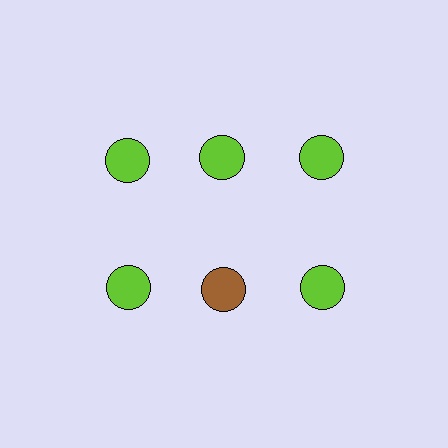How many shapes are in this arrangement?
There are 6 shapes arranged in a grid pattern.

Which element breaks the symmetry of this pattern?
The brown circle in the second row, second from left column breaks the symmetry. All other shapes are lime circles.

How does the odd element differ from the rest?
It has a different color: brown instead of lime.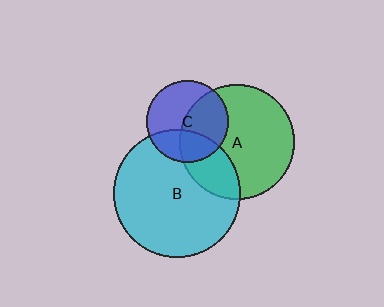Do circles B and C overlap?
Yes.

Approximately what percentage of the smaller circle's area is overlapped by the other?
Approximately 30%.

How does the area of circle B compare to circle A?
Approximately 1.2 times.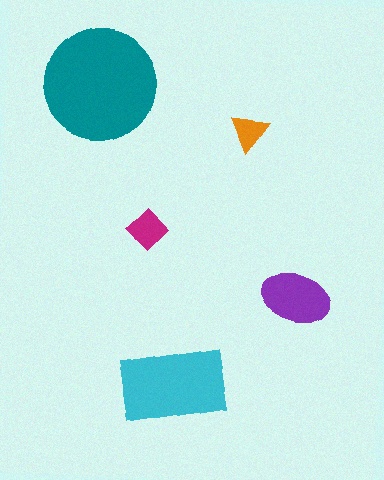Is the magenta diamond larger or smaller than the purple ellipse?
Smaller.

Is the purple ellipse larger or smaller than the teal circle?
Smaller.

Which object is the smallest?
The orange triangle.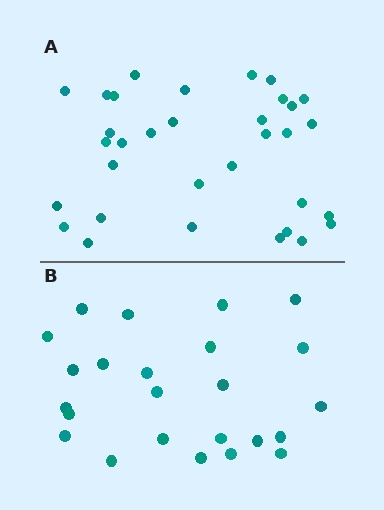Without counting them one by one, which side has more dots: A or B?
Region A (the top region) has more dots.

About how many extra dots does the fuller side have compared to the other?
Region A has roughly 8 or so more dots than region B.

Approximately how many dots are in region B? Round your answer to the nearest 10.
About 20 dots. (The exact count is 24, which rounds to 20.)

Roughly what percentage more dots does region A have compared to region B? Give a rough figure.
About 40% more.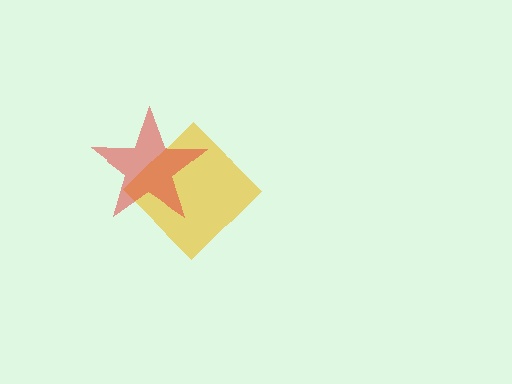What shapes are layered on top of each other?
The layered shapes are: a yellow diamond, a red star.